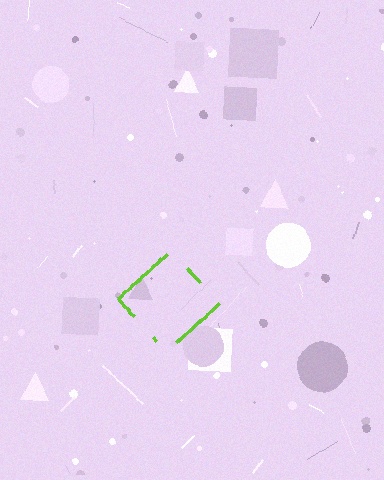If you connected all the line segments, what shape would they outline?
They would outline a diamond.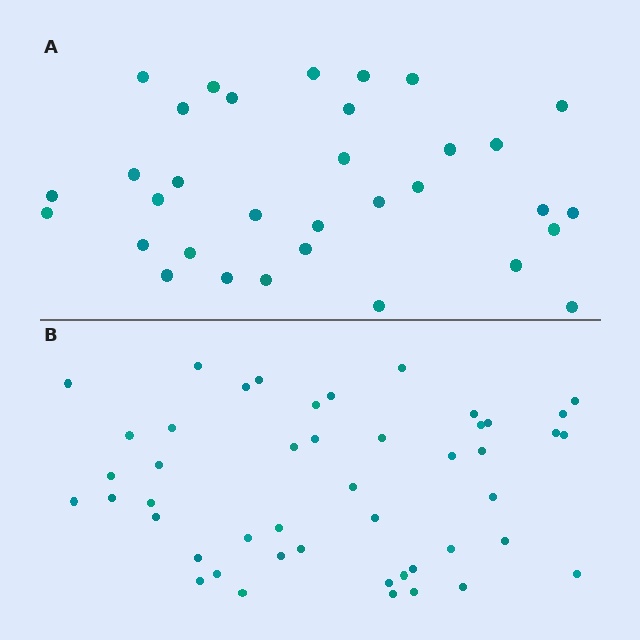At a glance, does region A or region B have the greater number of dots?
Region B (the bottom region) has more dots.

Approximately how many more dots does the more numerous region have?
Region B has approximately 15 more dots than region A.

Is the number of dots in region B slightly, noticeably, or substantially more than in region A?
Region B has noticeably more, but not dramatically so. The ratio is roughly 1.4 to 1.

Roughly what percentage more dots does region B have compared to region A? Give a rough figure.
About 40% more.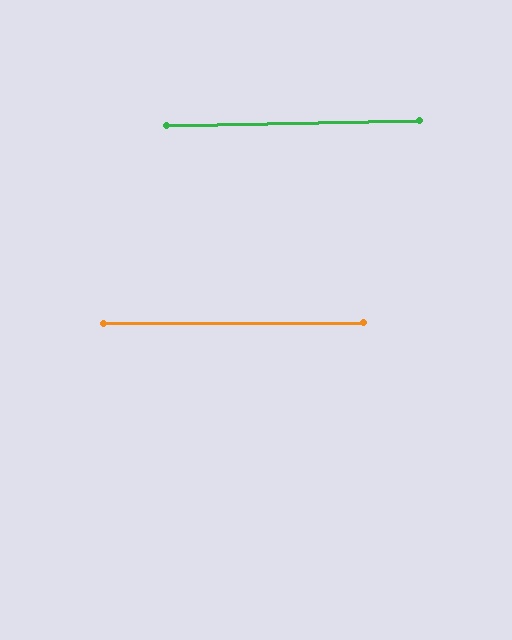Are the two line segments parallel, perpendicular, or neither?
Parallel — their directions differ by only 1.0°.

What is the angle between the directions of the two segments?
Approximately 1 degree.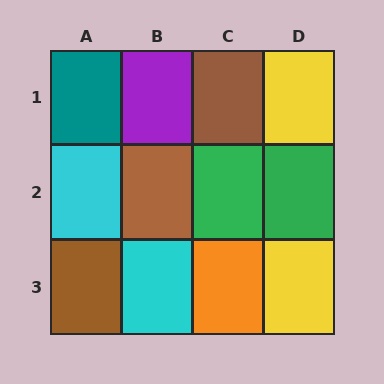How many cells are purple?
1 cell is purple.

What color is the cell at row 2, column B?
Brown.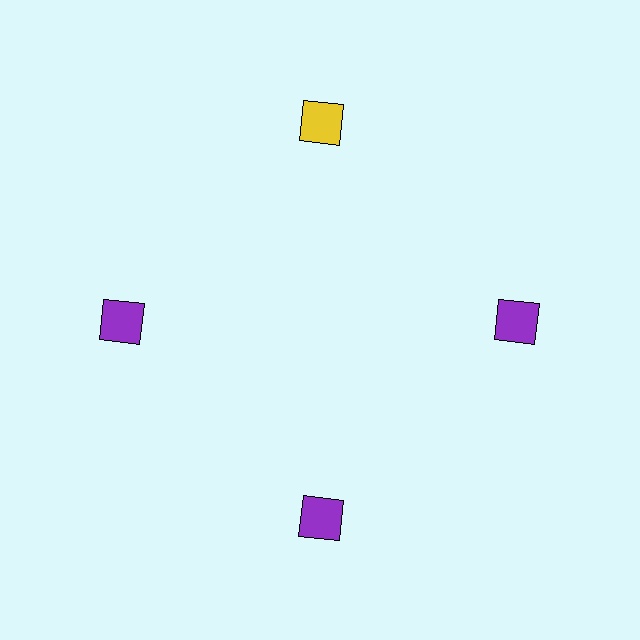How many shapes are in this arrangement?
There are 4 shapes arranged in a ring pattern.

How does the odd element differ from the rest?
It has a different color: yellow instead of purple.